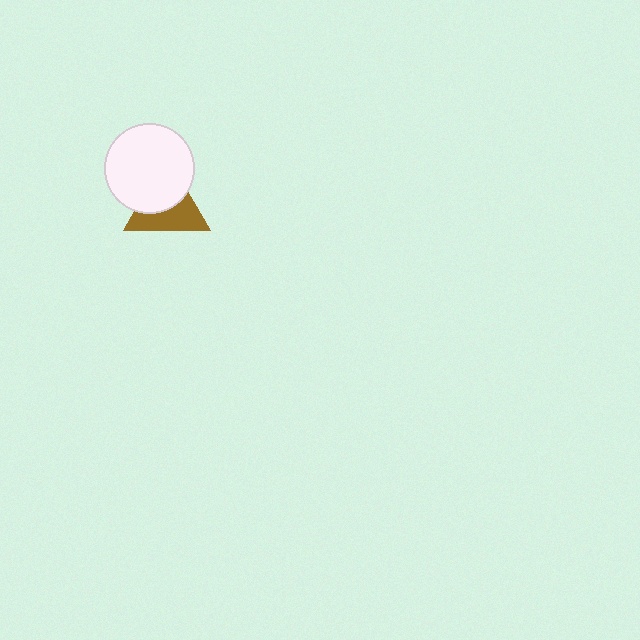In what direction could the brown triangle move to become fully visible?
The brown triangle could move toward the lower-right. That would shift it out from behind the white circle entirely.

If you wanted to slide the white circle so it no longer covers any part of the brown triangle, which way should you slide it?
Slide it toward the upper-left — that is the most direct way to separate the two shapes.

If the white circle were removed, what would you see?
You would see the complete brown triangle.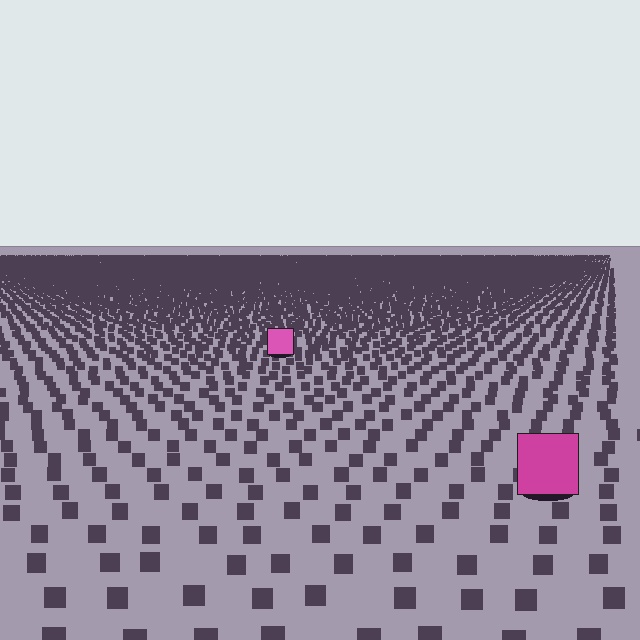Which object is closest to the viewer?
The magenta square is closest. The texture marks near it are larger and more spread out.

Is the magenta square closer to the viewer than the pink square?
Yes. The magenta square is closer — you can tell from the texture gradient: the ground texture is coarser near it.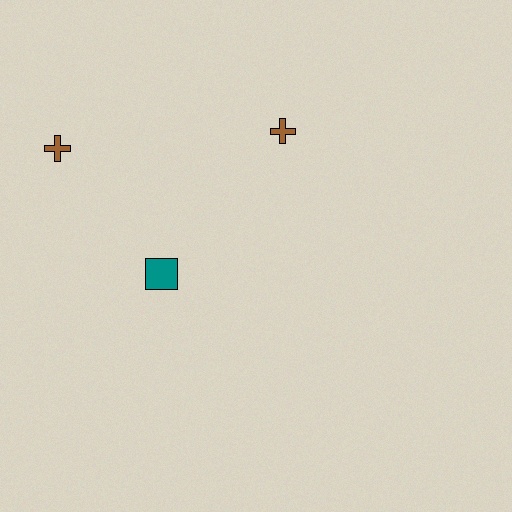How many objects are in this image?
There are 3 objects.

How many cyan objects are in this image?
There are no cyan objects.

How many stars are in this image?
There are no stars.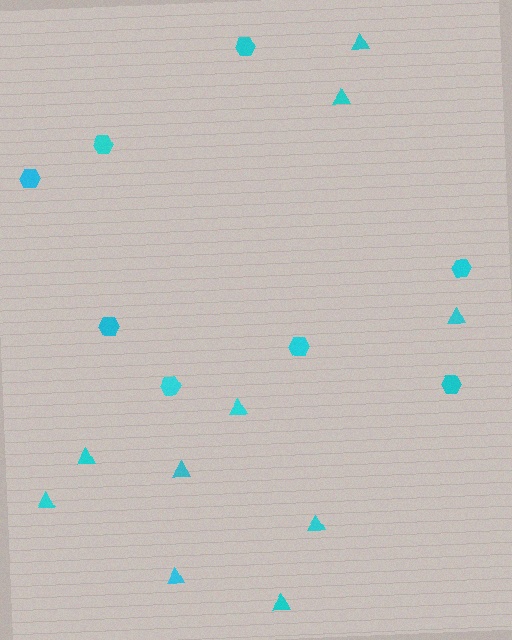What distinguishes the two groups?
There are 2 groups: one group of hexagons (8) and one group of triangles (10).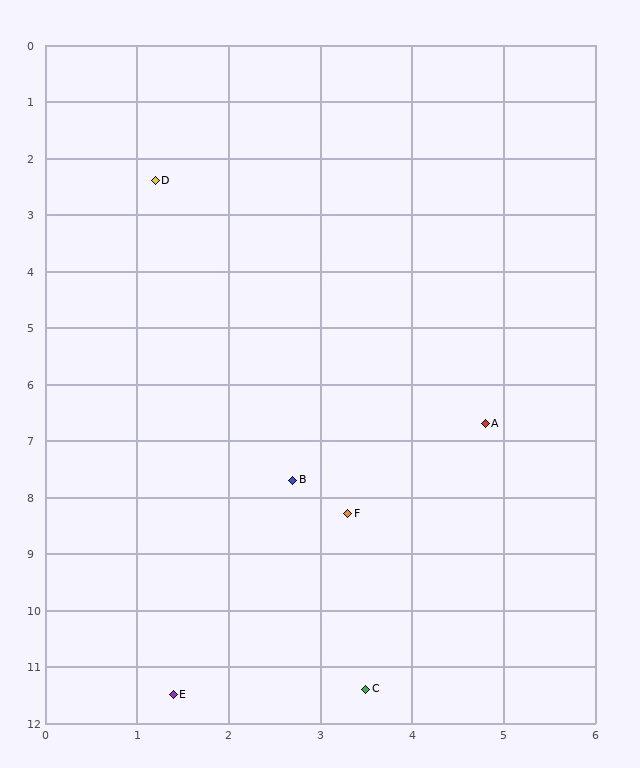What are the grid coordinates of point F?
Point F is at approximately (3.3, 8.3).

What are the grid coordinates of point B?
Point B is at approximately (2.7, 7.7).